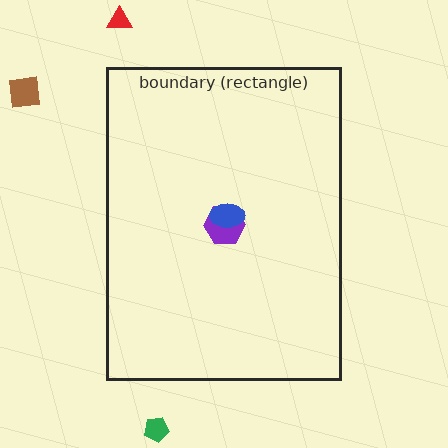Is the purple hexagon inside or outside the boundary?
Inside.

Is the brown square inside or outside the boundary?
Outside.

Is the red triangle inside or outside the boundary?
Outside.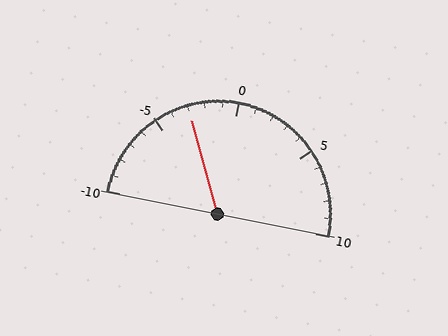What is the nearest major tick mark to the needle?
The nearest major tick mark is -5.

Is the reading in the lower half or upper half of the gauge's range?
The reading is in the lower half of the range (-10 to 10).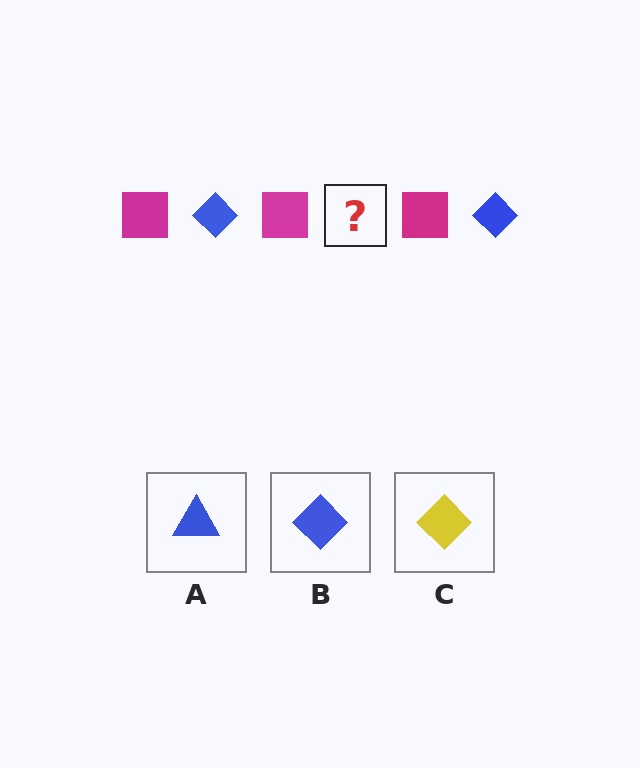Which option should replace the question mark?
Option B.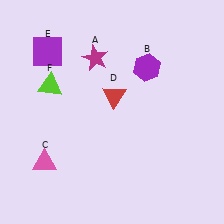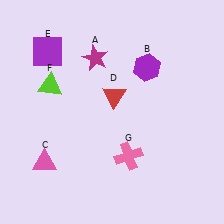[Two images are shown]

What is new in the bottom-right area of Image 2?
A pink cross (G) was added in the bottom-right area of Image 2.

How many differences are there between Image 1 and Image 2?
There is 1 difference between the two images.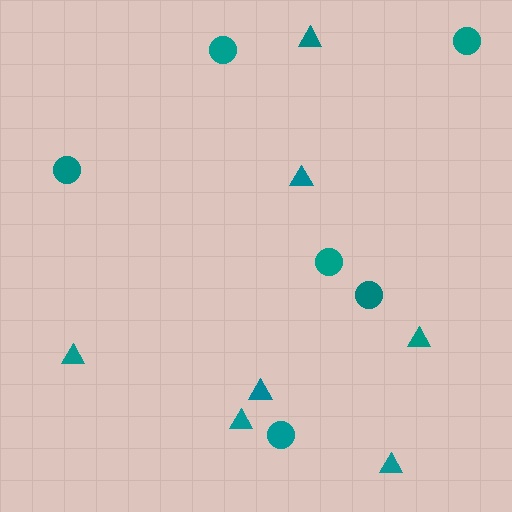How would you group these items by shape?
There are 2 groups: one group of triangles (7) and one group of circles (6).